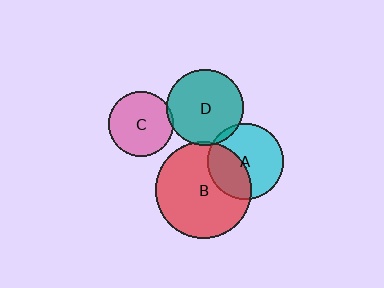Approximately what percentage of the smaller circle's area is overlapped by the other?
Approximately 5%.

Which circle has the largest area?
Circle B (red).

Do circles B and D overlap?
Yes.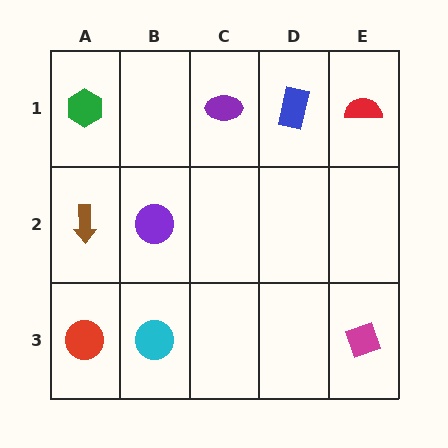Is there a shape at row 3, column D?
No, that cell is empty.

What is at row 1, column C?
A purple ellipse.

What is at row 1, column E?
A red semicircle.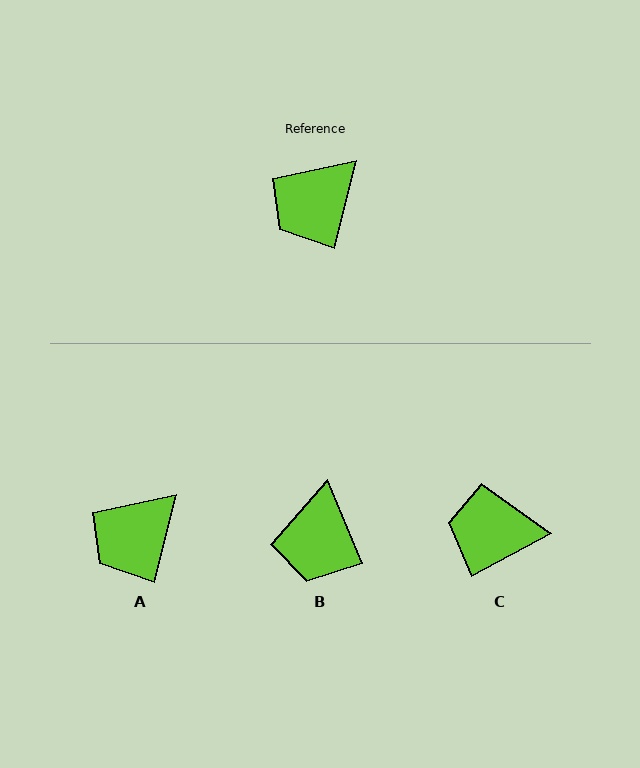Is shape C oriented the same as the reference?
No, it is off by about 48 degrees.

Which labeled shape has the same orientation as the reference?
A.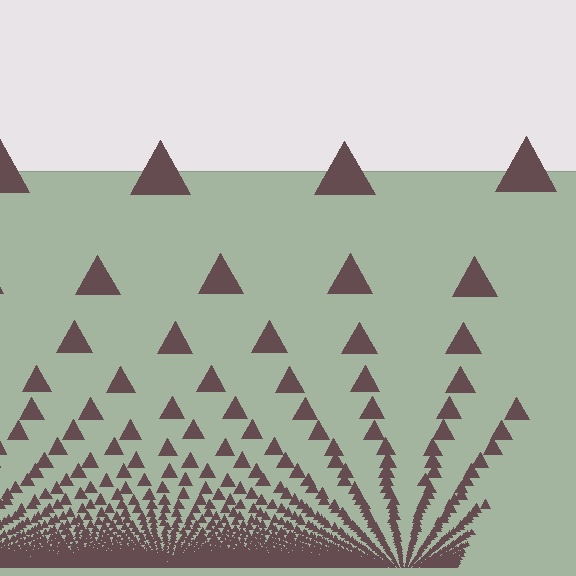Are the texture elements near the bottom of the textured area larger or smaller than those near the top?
Smaller. The gradient is inverted — elements near the bottom are smaller and denser.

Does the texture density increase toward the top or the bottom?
Density increases toward the bottom.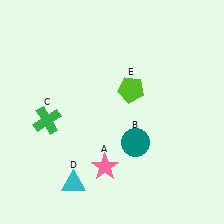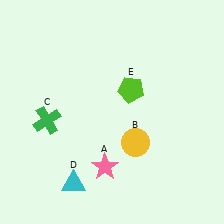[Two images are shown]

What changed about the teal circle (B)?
In Image 1, B is teal. In Image 2, it changed to yellow.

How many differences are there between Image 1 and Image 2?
There is 1 difference between the two images.